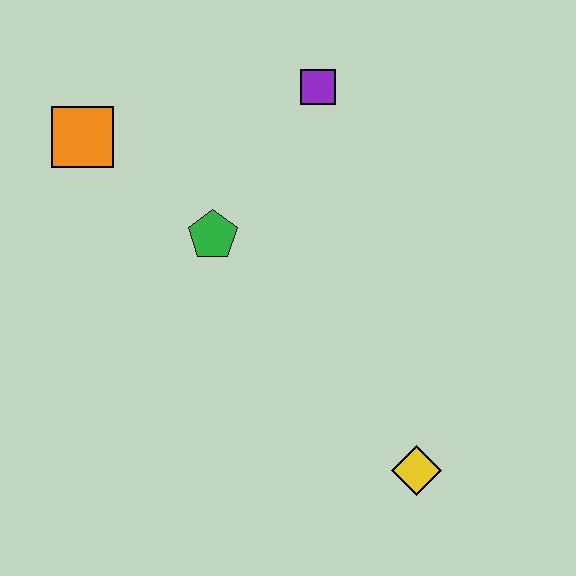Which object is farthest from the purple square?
The yellow diamond is farthest from the purple square.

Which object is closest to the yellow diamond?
The green pentagon is closest to the yellow diamond.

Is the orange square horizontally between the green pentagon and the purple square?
No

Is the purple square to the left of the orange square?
No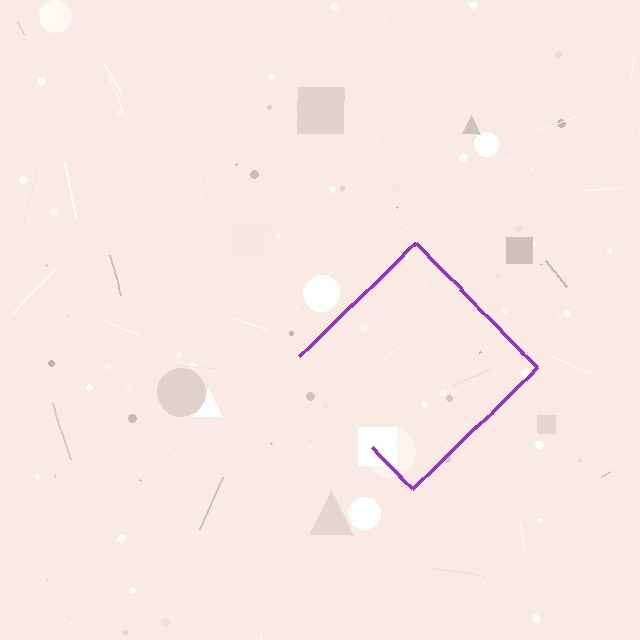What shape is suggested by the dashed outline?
The dashed outline suggests a diamond.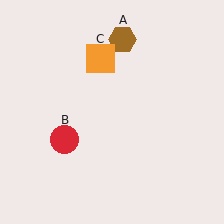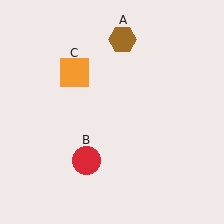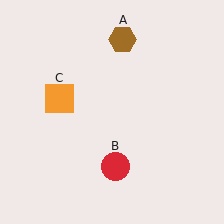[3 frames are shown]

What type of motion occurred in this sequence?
The red circle (object B), orange square (object C) rotated counterclockwise around the center of the scene.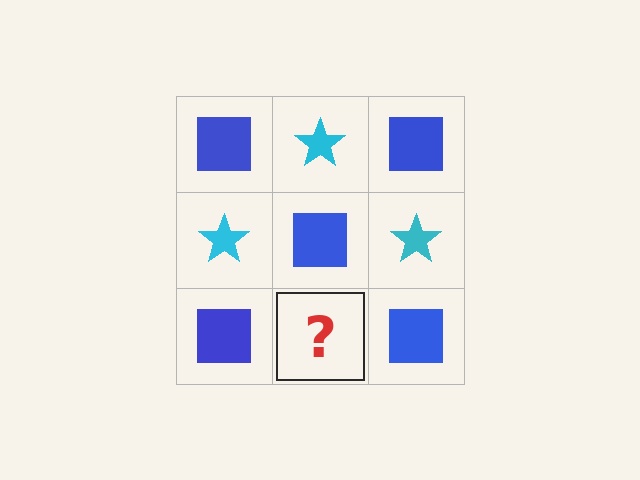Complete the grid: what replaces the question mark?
The question mark should be replaced with a cyan star.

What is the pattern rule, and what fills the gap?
The rule is that it alternates blue square and cyan star in a checkerboard pattern. The gap should be filled with a cyan star.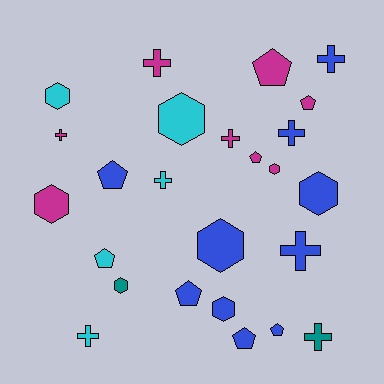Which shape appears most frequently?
Cross, with 9 objects.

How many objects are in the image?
There are 25 objects.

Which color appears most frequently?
Blue, with 10 objects.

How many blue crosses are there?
There are 3 blue crosses.